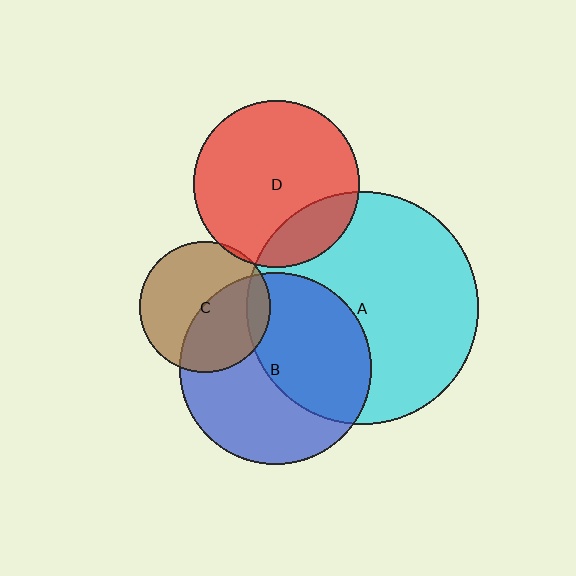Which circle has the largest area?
Circle A (cyan).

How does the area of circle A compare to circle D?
Approximately 1.9 times.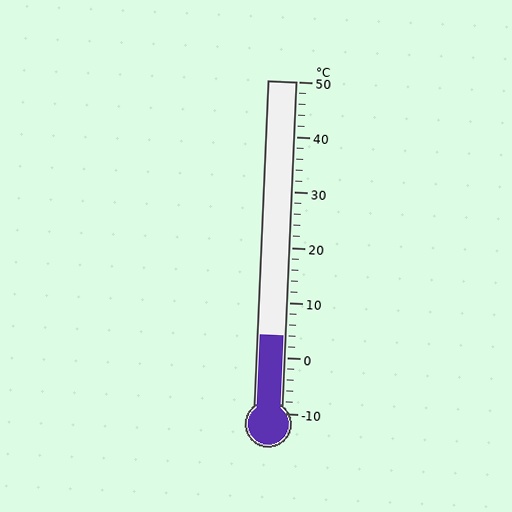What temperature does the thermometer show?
The thermometer shows approximately 4°C.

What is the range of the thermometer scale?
The thermometer scale ranges from -10°C to 50°C.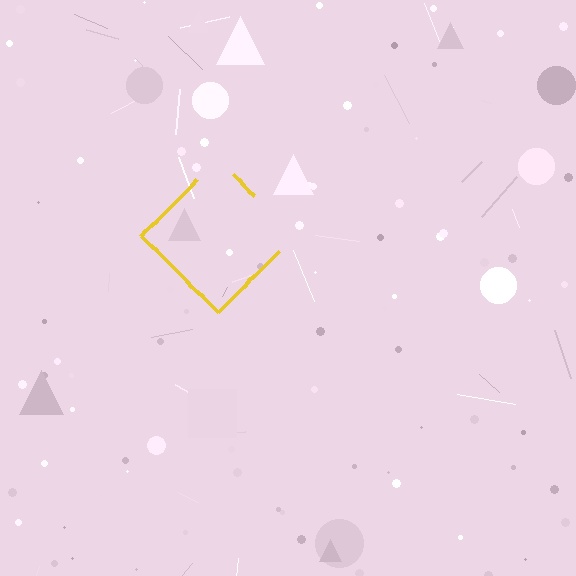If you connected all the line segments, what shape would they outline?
They would outline a diamond.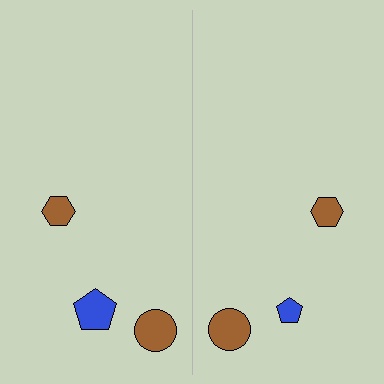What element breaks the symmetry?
The blue pentagon on the right side has a different size than its mirror counterpart.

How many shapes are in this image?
There are 6 shapes in this image.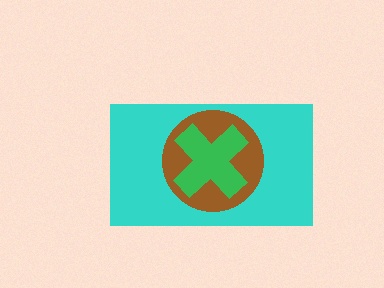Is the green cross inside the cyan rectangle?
Yes.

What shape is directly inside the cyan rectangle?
The brown circle.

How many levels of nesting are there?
3.